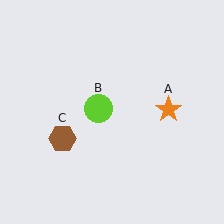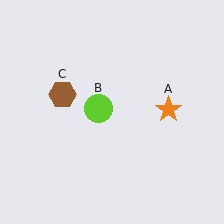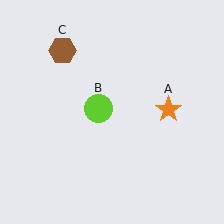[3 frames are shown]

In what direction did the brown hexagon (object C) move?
The brown hexagon (object C) moved up.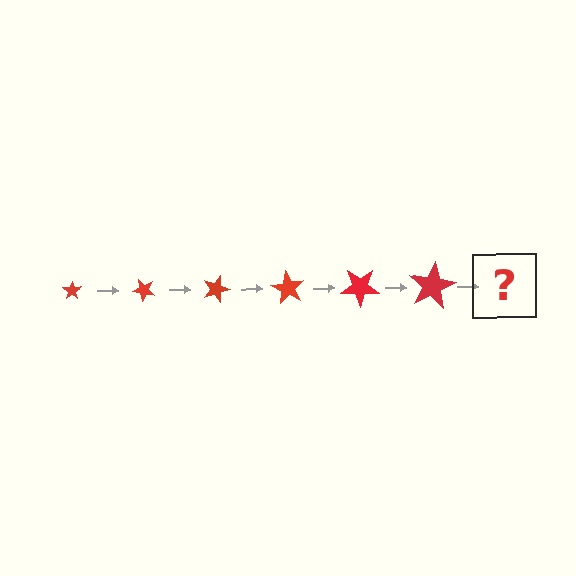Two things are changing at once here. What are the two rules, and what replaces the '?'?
The two rules are that the star grows larger each step and it rotates 45 degrees each step. The '?' should be a star, larger than the previous one and rotated 270 degrees from the start.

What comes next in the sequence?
The next element should be a star, larger than the previous one and rotated 270 degrees from the start.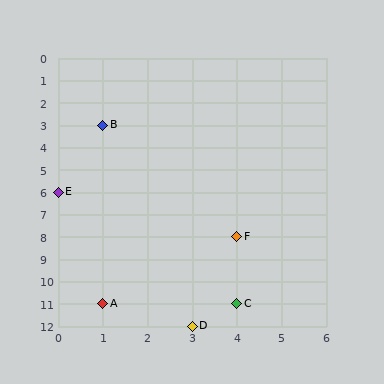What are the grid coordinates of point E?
Point E is at grid coordinates (0, 6).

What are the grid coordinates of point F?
Point F is at grid coordinates (4, 8).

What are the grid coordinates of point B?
Point B is at grid coordinates (1, 3).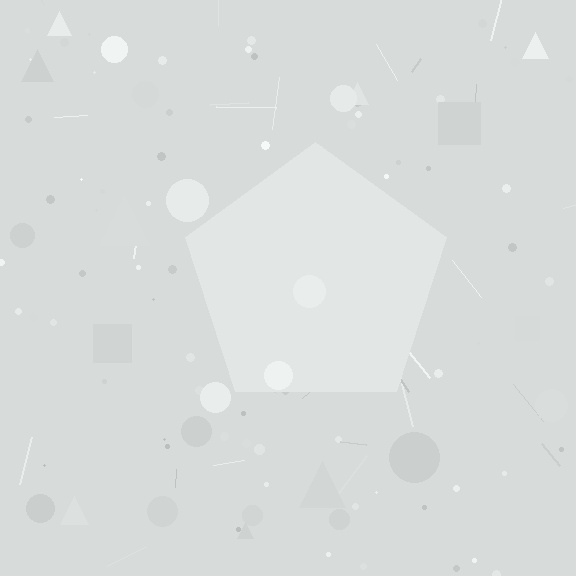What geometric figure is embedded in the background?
A pentagon is embedded in the background.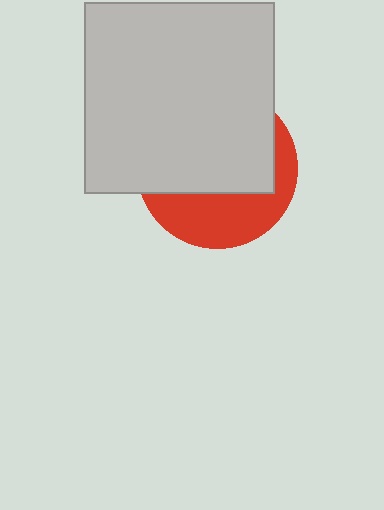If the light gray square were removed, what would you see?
You would see the complete red circle.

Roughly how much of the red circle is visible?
A small part of it is visible (roughly 37%).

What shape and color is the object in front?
The object in front is a light gray square.